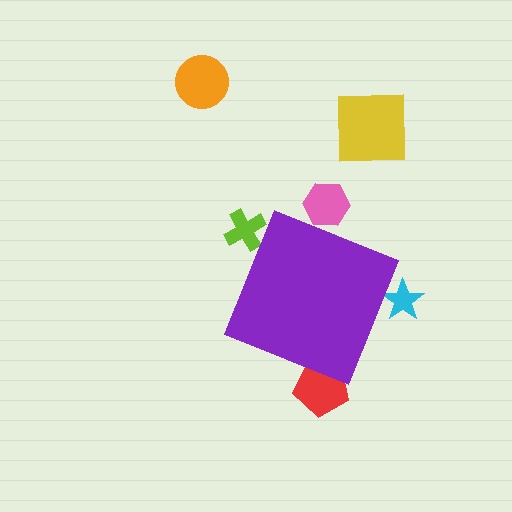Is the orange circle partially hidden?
No, the orange circle is fully visible.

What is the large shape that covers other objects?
A purple diamond.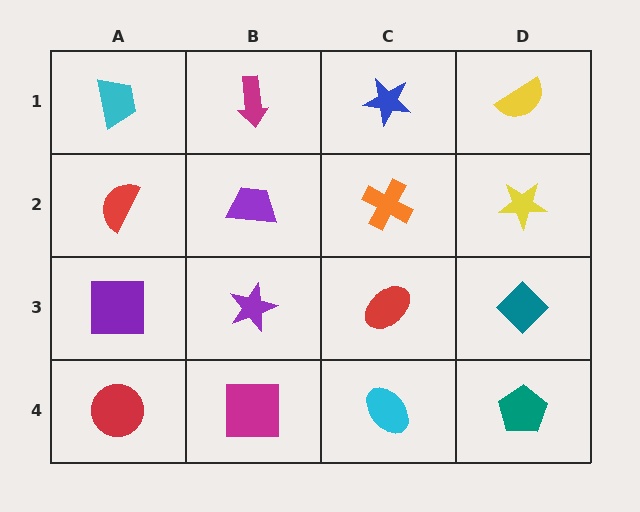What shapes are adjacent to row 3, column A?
A red semicircle (row 2, column A), a red circle (row 4, column A), a purple star (row 3, column B).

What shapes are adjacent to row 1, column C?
An orange cross (row 2, column C), a magenta arrow (row 1, column B), a yellow semicircle (row 1, column D).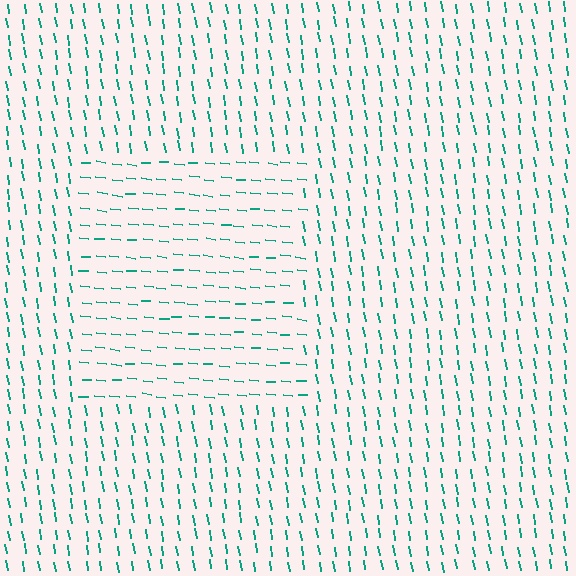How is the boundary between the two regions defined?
The boundary is defined purely by a change in line orientation (approximately 75 degrees difference). All lines are the same color and thickness.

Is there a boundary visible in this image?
Yes, there is a texture boundary formed by a change in line orientation.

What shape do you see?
I see a rectangle.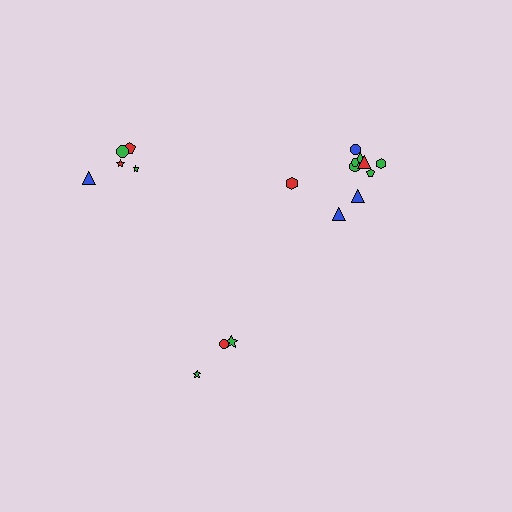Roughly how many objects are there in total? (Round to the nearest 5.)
Roughly 20 objects in total.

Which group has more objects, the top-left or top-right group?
The top-right group.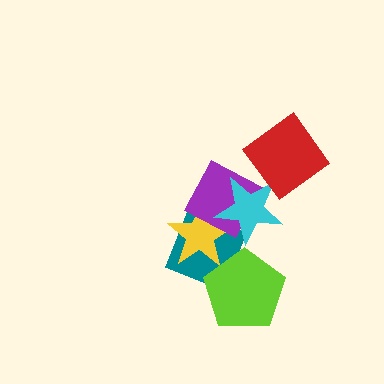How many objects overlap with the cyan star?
3 objects overlap with the cyan star.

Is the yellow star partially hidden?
Yes, it is partially covered by another shape.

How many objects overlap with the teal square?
4 objects overlap with the teal square.